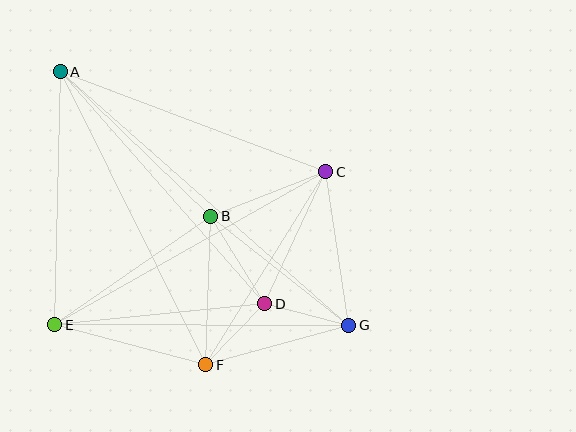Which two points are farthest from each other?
Points A and G are farthest from each other.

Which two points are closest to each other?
Points D and F are closest to each other.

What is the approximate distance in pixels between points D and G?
The distance between D and G is approximately 87 pixels.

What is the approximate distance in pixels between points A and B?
The distance between A and B is approximately 209 pixels.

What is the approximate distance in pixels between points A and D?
The distance between A and D is approximately 309 pixels.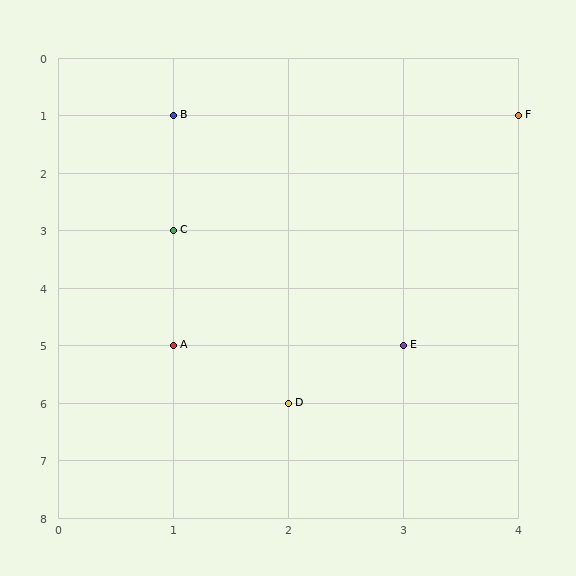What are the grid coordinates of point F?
Point F is at grid coordinates (4, 1).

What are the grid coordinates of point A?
Point A is at grid coordinates (1, 5).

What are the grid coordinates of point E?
Point E is at grid coordinates (3, 5).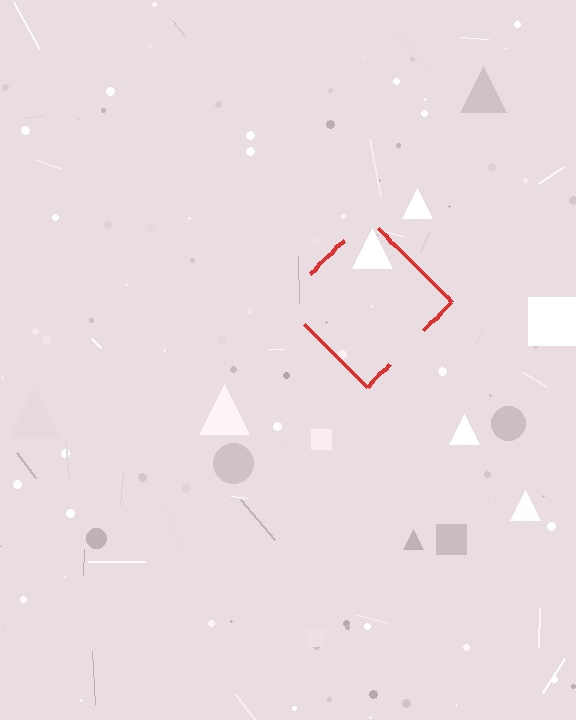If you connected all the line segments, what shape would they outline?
They would outline a diamond.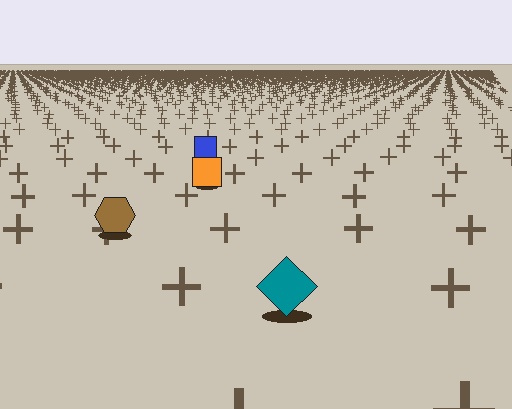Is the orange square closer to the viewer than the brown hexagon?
No. The brown hexagon is closer — you can tell from the texture gradient: the ground texture is coarser near it.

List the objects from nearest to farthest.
From nearest to farthest: the teal diamond, the brown hexagon, the orange square, the blue square.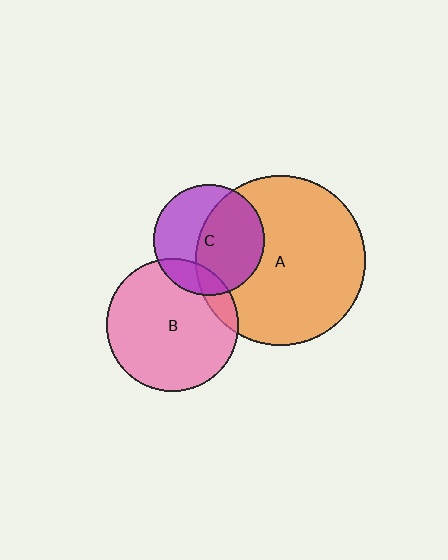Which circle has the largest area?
Circle A (orange).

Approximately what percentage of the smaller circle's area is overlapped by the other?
Approximately 55%.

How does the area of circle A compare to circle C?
Approximately 2.3 times.